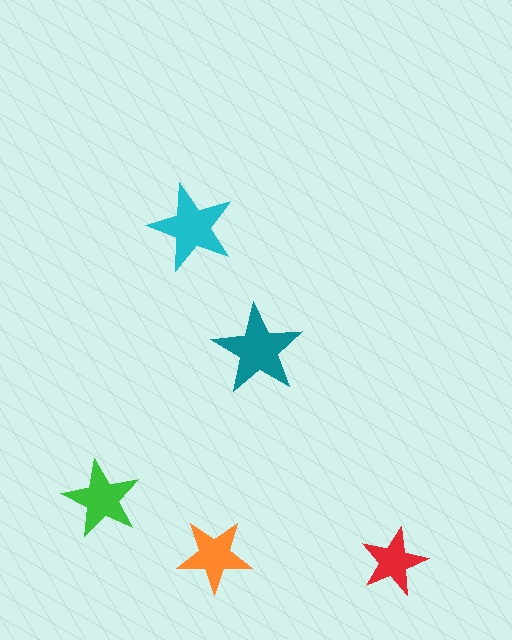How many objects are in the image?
There are 5 objects in the image.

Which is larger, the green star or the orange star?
The green one.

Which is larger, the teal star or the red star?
The teal one.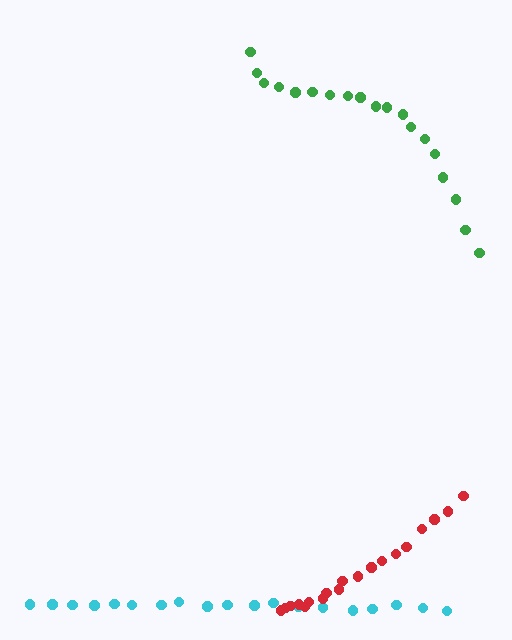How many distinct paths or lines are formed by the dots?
There are 3 distinct paths.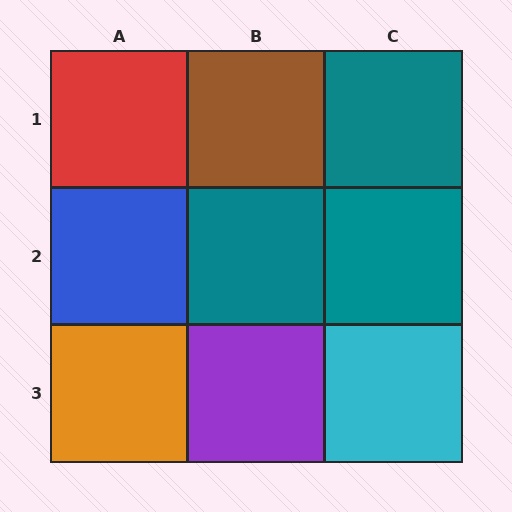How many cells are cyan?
1 cell is cyan.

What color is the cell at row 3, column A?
Orange.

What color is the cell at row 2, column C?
Teal.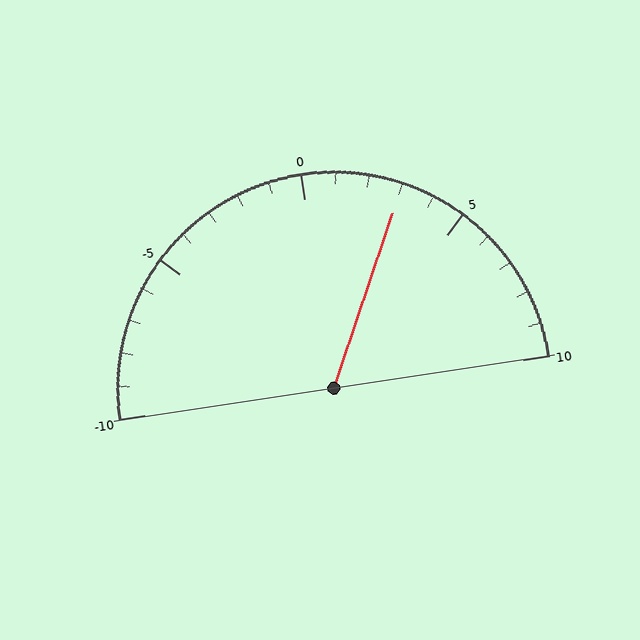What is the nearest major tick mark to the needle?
The nearest major tick mark is 5.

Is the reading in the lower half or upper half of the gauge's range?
The reading is in the upper half of the range (-10 to 10).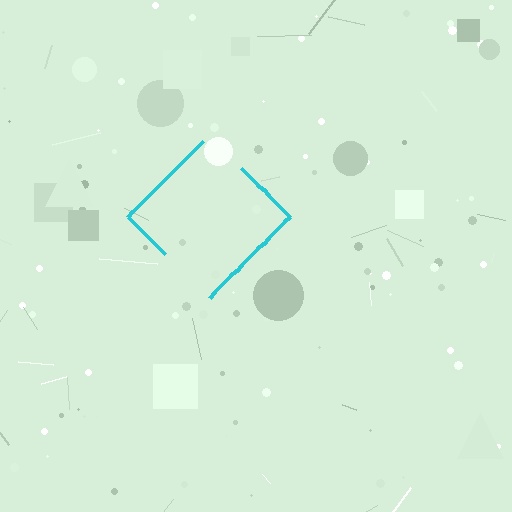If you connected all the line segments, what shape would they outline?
They would outline a diamond.